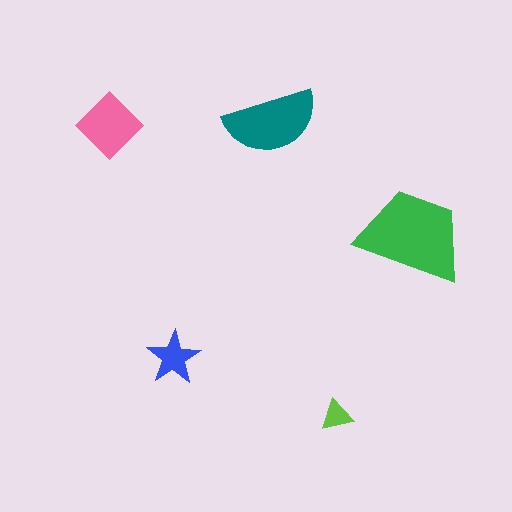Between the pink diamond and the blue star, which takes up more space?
The pink diamond.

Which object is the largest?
The green trapezoid.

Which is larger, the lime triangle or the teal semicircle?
The teal semicircle.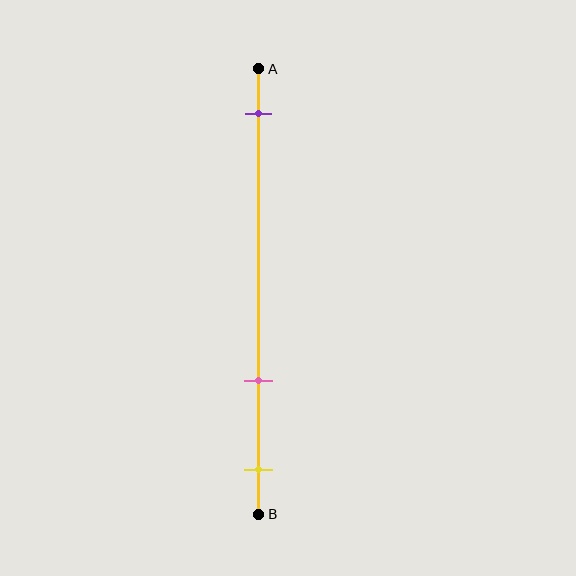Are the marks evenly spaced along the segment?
No, the marks are not evenly spaced.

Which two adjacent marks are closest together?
The pink and yellow marks are the closest adjacent pair.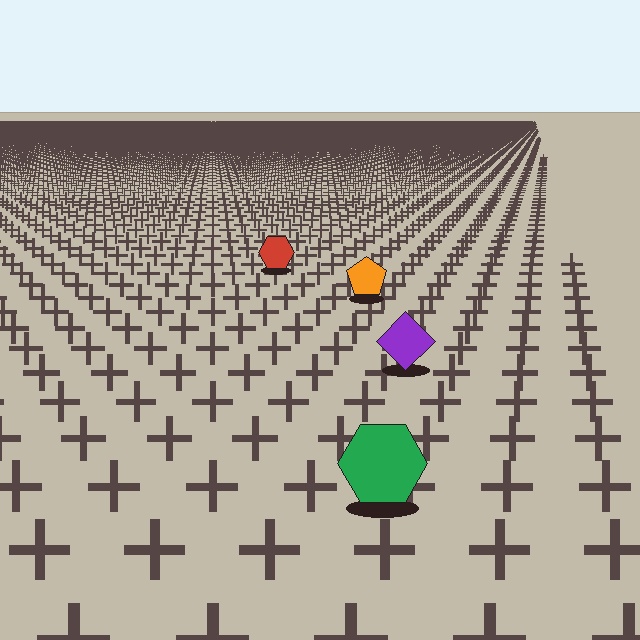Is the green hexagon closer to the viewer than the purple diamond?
Yes. The green hexagon is closer — you can tell from the texture gradient: the ground texture is coarser near it.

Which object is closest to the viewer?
The green hexagon is closest. The texture marks near it are larger and more spread out.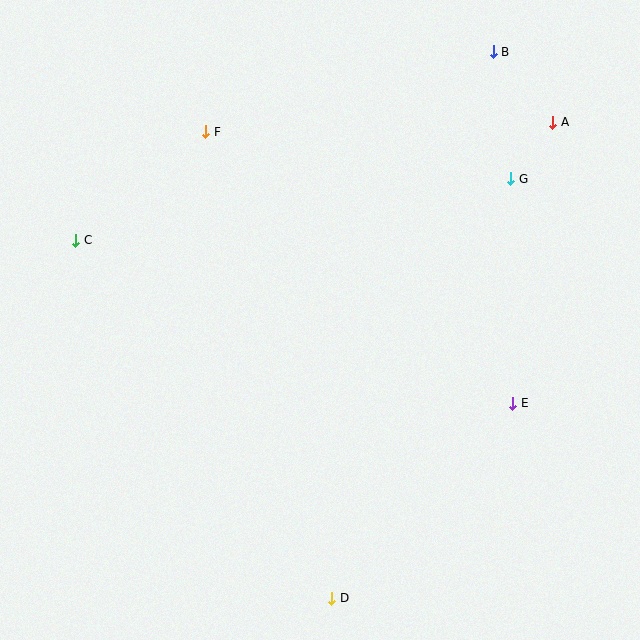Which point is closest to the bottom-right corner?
Point E is closest to the bottom-right corner.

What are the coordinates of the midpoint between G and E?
The midpoint between G and E is at (512, 291).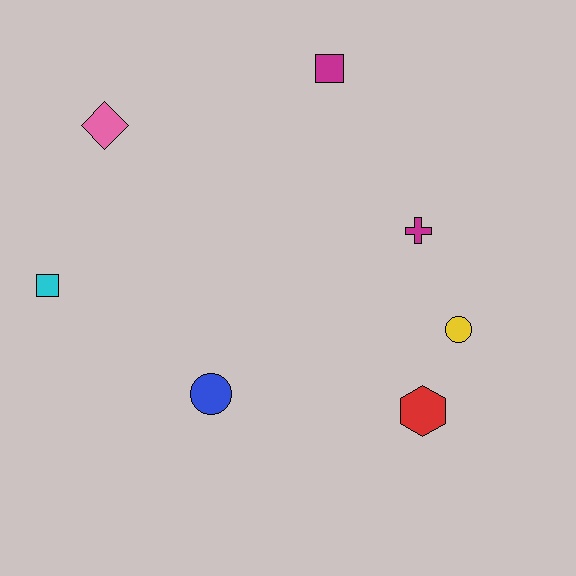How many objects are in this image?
There are 7 objects.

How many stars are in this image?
There are no stars.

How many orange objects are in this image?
There are no orange objects.